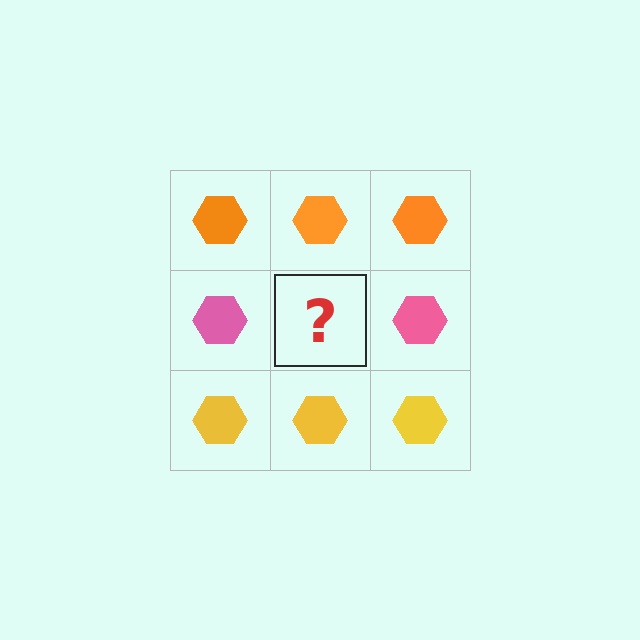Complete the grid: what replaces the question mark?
The question mark should be replaced with a pink hexagon.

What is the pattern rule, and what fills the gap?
The rule is that each row has a consistent color. The gap should be filled with a pink hexagon.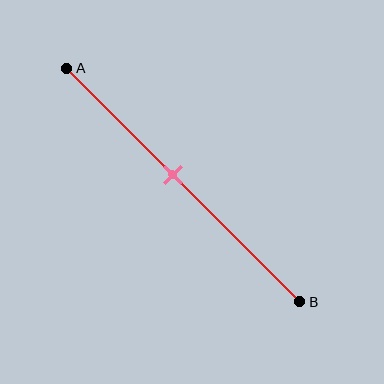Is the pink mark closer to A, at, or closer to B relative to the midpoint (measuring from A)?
The pink mark is closer to point A than the midpoint of segment AB.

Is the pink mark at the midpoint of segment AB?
No, the mark is at about 45% from A, not at the 50% midpoint.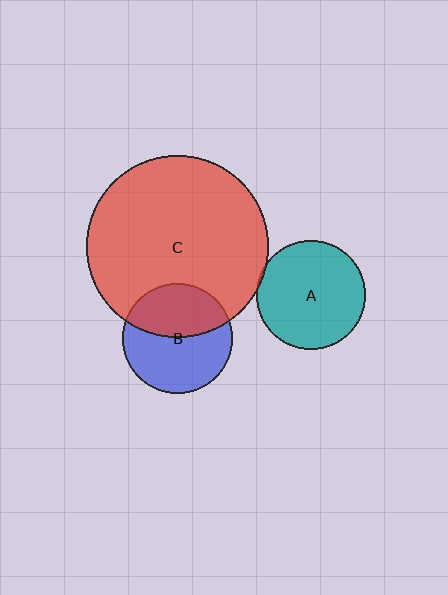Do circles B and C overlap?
Yes.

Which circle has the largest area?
Circle C (red).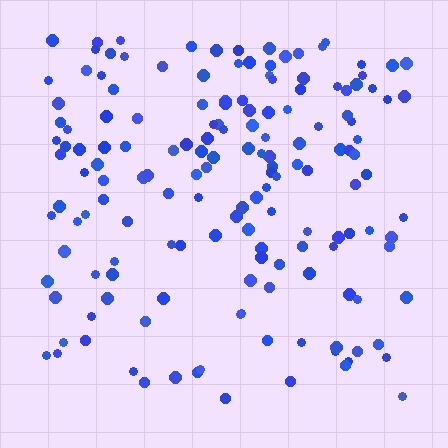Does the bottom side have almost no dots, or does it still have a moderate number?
Still a moderate number, just noticeably fewer than the top.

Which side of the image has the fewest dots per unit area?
The bottom.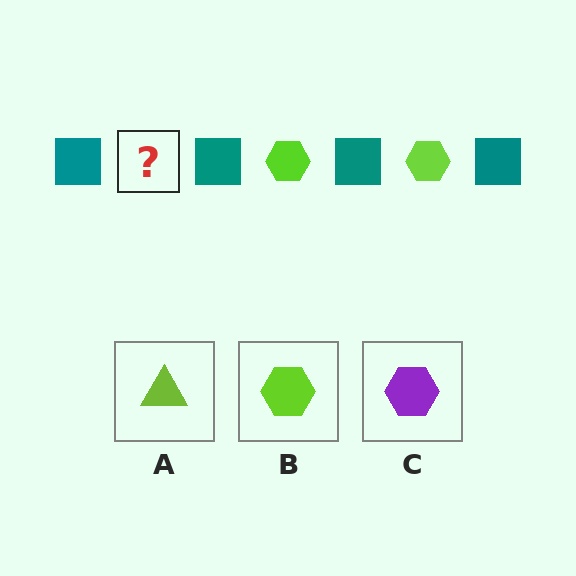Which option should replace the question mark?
Option B.